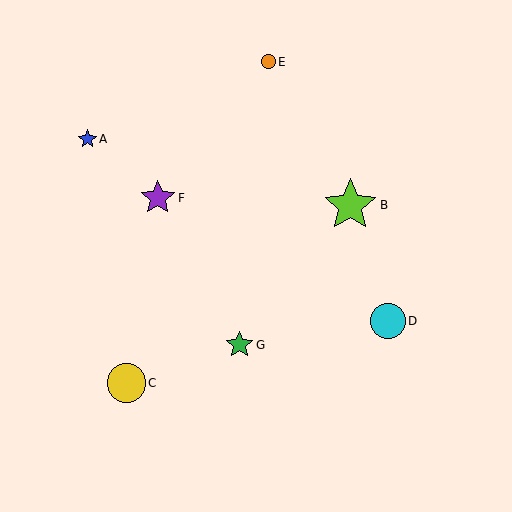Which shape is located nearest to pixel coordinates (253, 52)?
The orange circle (labeled E) at (268, 62) is nearest to that location.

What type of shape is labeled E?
Shape E is an orange circle.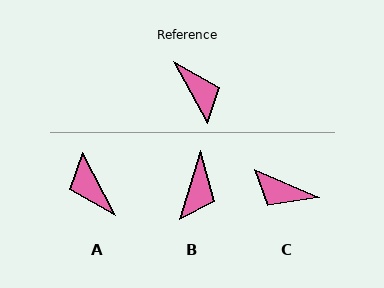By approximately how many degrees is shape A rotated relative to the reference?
Approximately 179 degrees counter-clockwise.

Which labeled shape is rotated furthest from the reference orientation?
A, about 179 degrees away.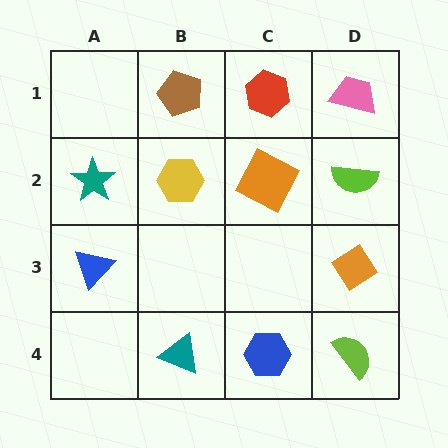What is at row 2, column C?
An orange square.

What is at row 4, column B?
A teal triangle.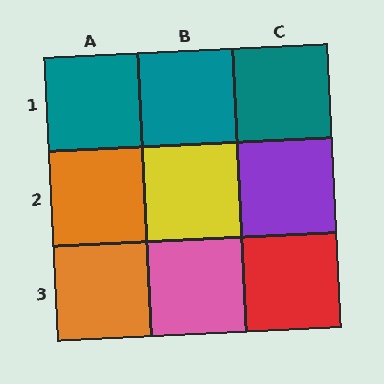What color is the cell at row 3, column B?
Pink.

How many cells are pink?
1 cell is pink.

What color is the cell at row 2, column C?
Purple.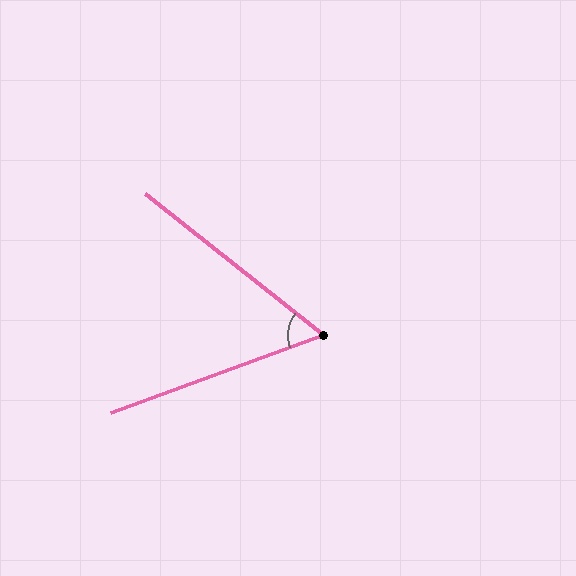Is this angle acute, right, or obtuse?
It is acute.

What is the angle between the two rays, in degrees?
Approximately 58 degrees.